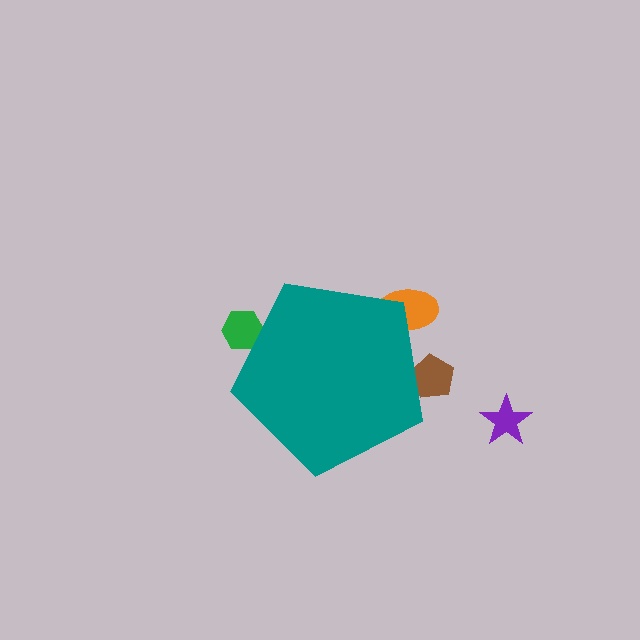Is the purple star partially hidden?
No, the purple star is fully visible.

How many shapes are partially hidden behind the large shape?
3 shapes are partially hidden.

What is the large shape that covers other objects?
A teal pentagon.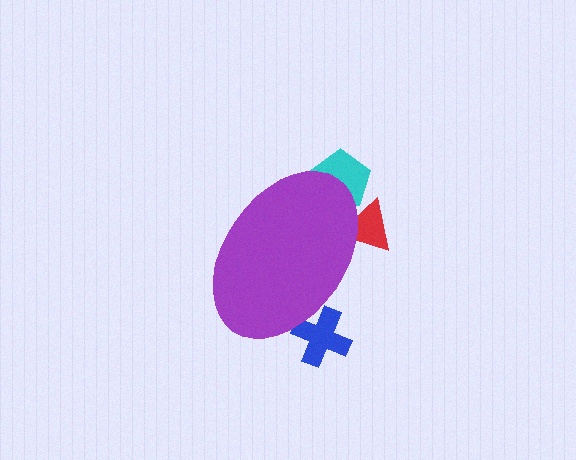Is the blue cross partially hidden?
Yes, the blue cross is partially hidden behind the purple ellipse.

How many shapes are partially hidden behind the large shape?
3 shapes are partially hidden.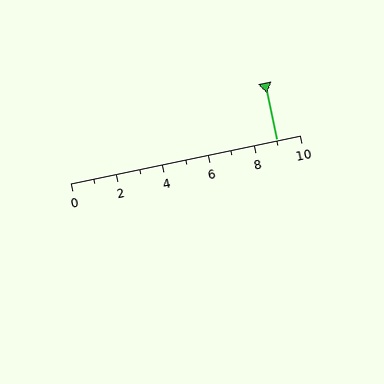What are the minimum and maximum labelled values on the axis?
The axis runs from 0 to 10.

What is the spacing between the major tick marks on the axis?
The major ticks are spaced 2 apart.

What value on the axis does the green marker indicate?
The marker indicates approximately 9.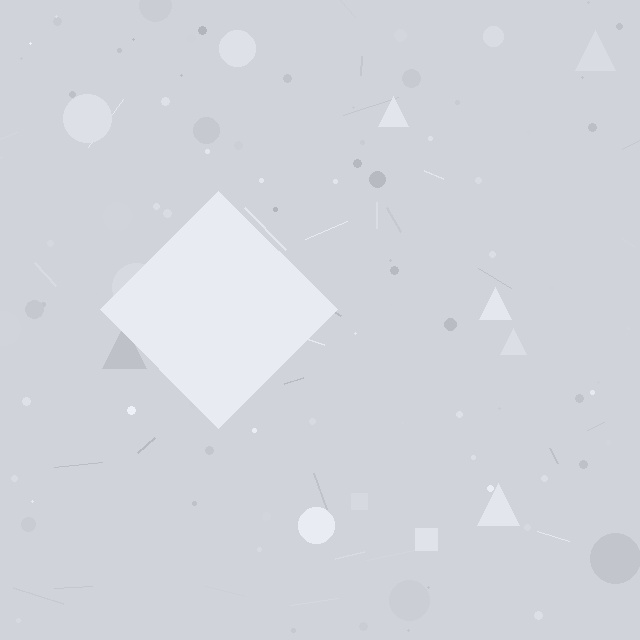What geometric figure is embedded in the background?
A diamond is embedded in the background.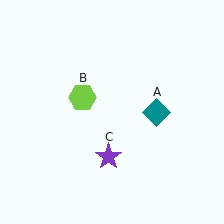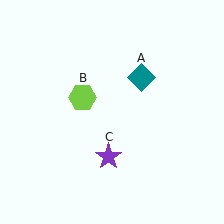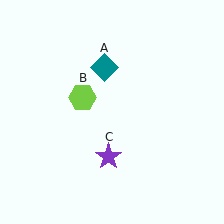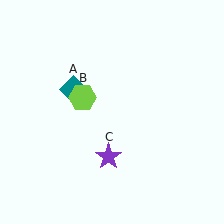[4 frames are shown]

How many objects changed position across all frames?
1 object changed position: teal diamond (object A).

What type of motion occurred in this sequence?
The teal diamond (object A) rotated counterclockwise around the center of the scene.